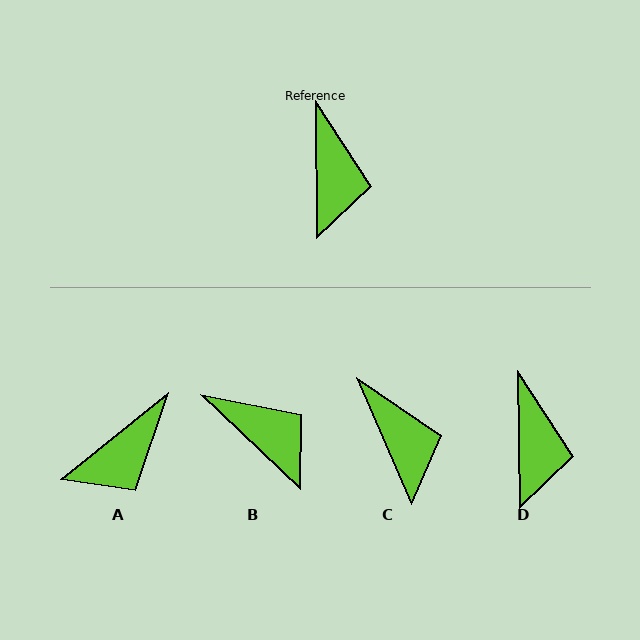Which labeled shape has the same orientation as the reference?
D.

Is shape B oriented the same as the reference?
No, it is off by about 46 degrees.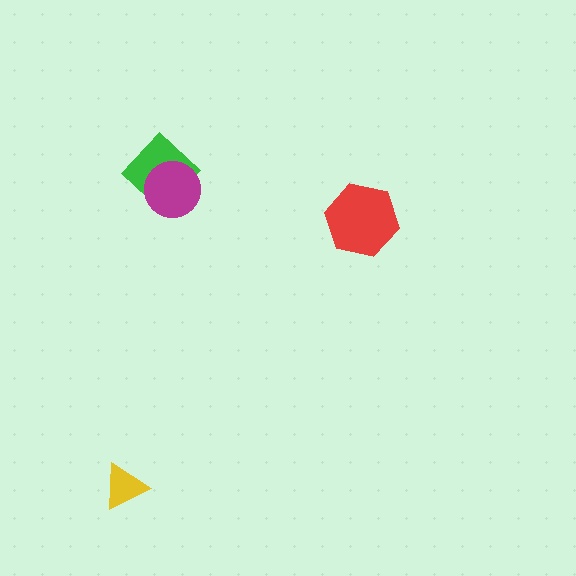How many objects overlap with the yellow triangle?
0 objects overlap with the yellow triangle.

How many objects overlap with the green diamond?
1 object overlaps with the green diamond.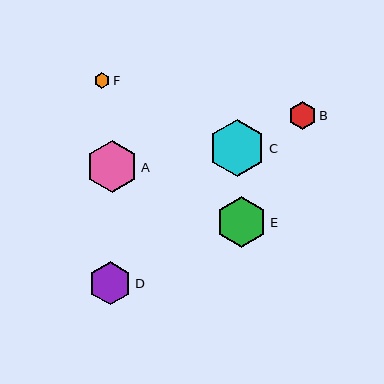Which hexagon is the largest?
Hexagon C is the largest with a size of approximately 58 pixels.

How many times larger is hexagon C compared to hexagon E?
Hexagon C is approximately 1.1 times the size of hexagon E.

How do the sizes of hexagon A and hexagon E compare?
Hexagon A and hexagon E are approximately the same size.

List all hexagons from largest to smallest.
From largest to smallest: C, A, E, D, B, F.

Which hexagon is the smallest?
Hexagon F is the smallest with a size of approximately 16 pixels.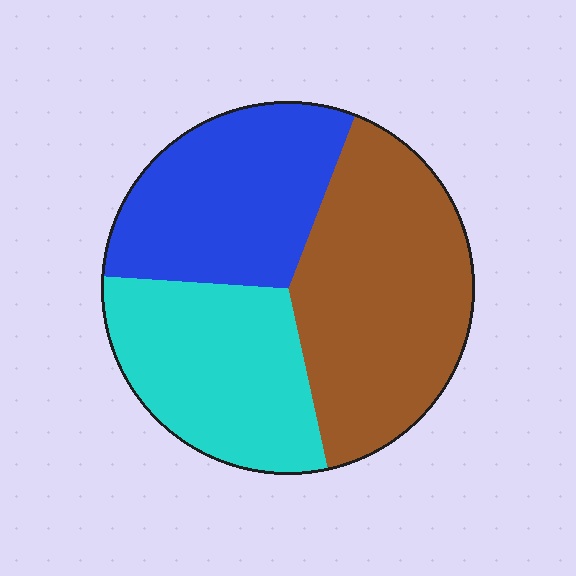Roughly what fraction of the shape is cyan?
Cyan takes up between a sixth and a third of the shape.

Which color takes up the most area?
Brown, at roughly 40%.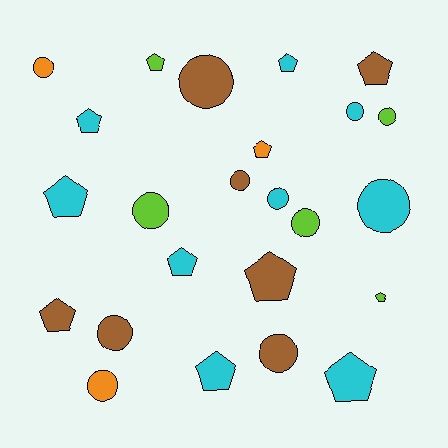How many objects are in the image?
There are 24 objects.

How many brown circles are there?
There are 4 brown circles.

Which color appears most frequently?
Cyan, with 9 objects.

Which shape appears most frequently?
Circle, with 12 objects.